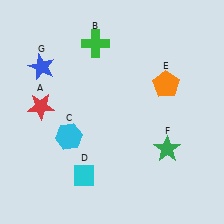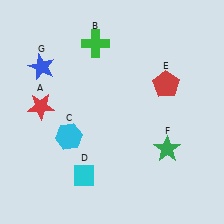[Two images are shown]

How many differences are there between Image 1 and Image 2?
There is 1 difference between the two images.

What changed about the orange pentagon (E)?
In Image 1, E is orange. In Image 2, it changed to red.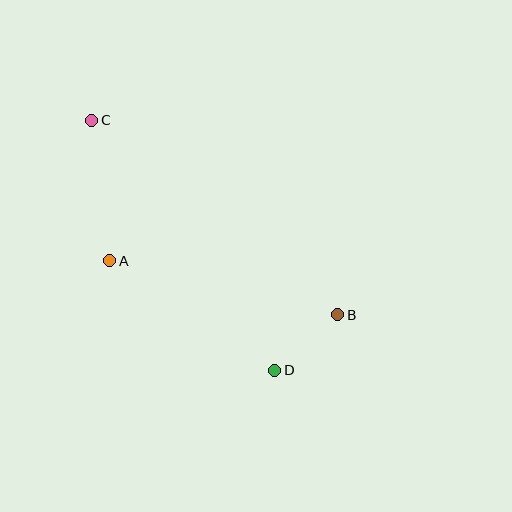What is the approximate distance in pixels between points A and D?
The distance between A and D is approximately 198 pixels.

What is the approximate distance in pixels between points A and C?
The distance between A and C is approximately 142 pixels.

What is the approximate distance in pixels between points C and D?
The distance between C and D is approximately 310 pixels.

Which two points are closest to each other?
Points B and D are closest to each other.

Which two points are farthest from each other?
Points B and C are farthest from each other.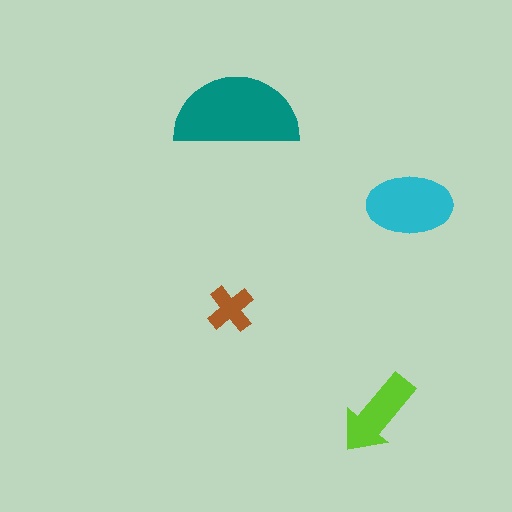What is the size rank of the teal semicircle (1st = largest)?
1st.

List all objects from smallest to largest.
The brown cross, the lime arrow, the cyan ellipse, the teal semicircle.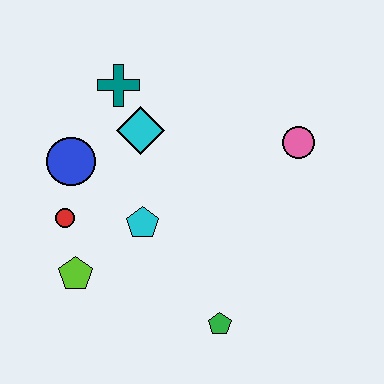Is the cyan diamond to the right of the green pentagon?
No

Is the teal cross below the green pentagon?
No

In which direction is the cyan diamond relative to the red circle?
The cyan diamond is above the red circle.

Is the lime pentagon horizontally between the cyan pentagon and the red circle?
Yes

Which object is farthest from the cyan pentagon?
The pink circle is farthest from the cyan pentagon.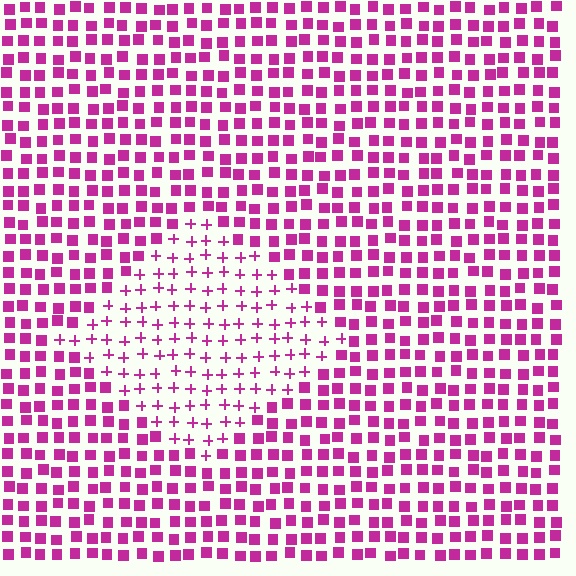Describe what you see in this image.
The image is filled with small magenta elements arranged in a uniform grid. A diamond-shaped region contains plus signs, while the surrounding area contains squares. The boundary is defined purely by the change in element shape.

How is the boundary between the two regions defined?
The boundary is defined by a change in element shape: plus signs inside vs. squares outside. All elements share the same color and spacing.